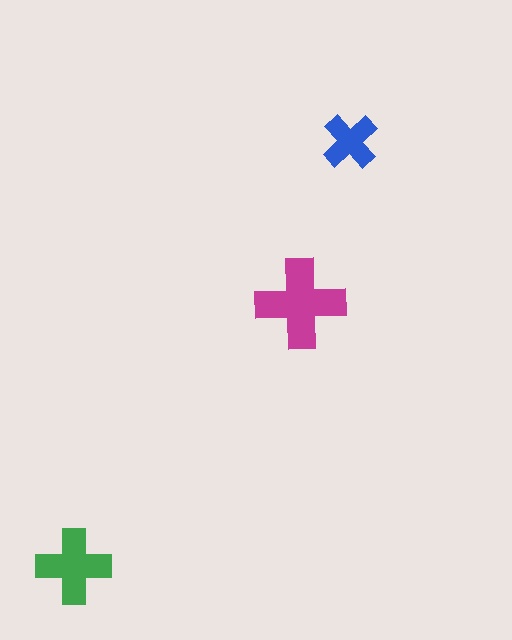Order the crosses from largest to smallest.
the magenta one, the green one, the blue one.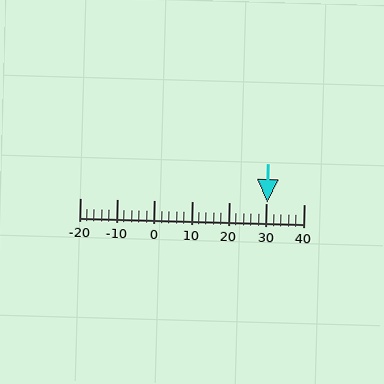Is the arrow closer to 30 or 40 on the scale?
The arrow is closer to 30.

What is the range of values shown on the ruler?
The ruler shows values from -20 to 40.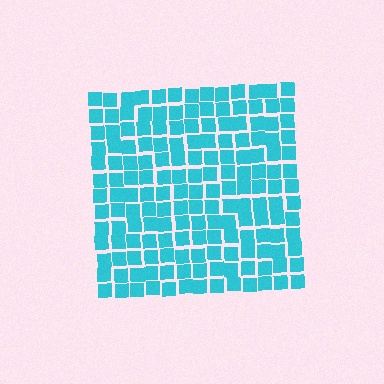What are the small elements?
The small elements are squares.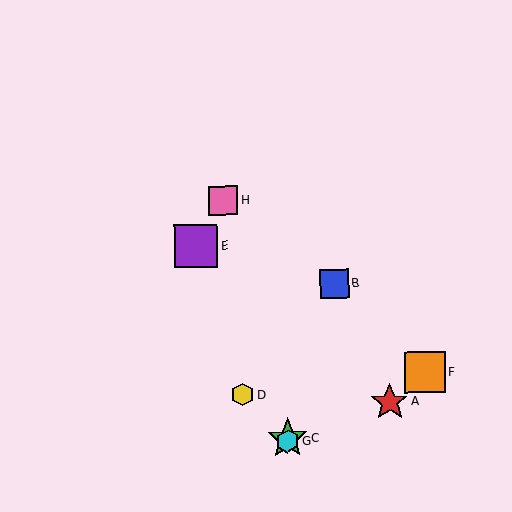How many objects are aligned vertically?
2 objects (C, G) are aligned vertically.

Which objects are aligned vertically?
Objects C, G are aligned vertically.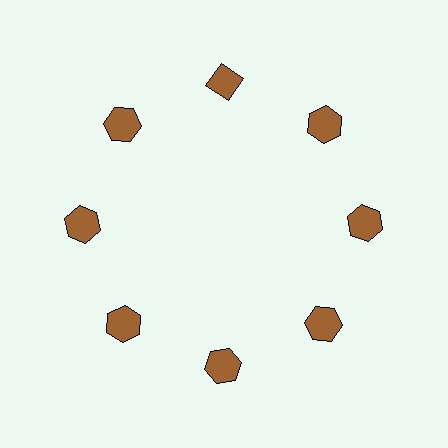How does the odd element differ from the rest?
It has a different shape: diamond instead of hexagon.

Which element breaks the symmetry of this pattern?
The brown diamond at roughly the 12 o'clock position breaks the symmetry. All other shapes are brown hexagons.